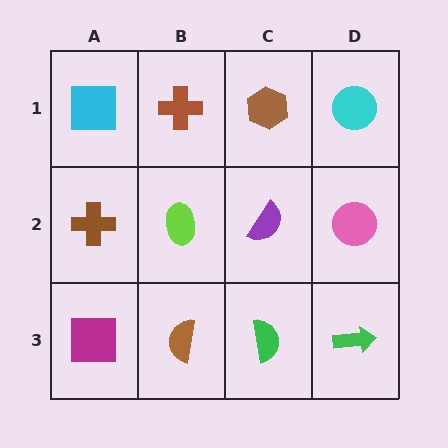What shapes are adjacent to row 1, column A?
A brown cross (row 2, column A), a brown cross (row 1, column B).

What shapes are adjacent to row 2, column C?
A brown hexagon (row 1, column C), a green semicircle (row 3, column C), a lime ellipse (row 2, column B), a pink circle (row 2, column D).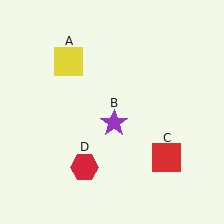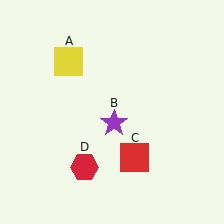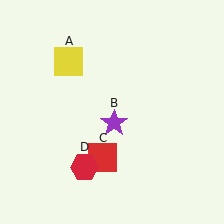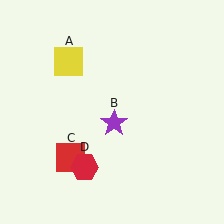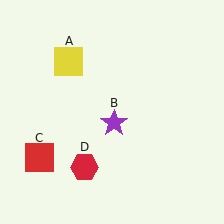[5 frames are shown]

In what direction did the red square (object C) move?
The red square (object C) moved left.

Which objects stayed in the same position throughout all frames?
Yellow square (object A) and purple star (object B) and red hexagon (object D) remained stationary.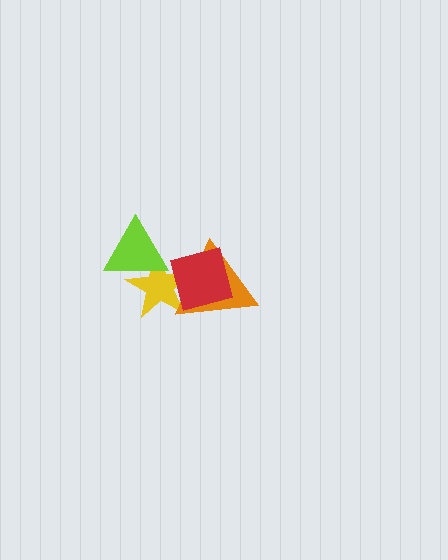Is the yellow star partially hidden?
Yes, it is partially covered by another shape.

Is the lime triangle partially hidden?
No, no other shape covers it.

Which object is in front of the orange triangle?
The red square is in front of the orange triangle.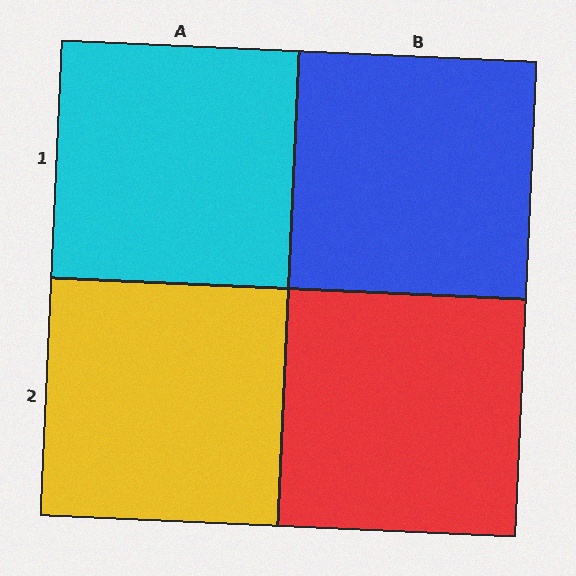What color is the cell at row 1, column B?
Blue.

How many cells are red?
1 cell is red.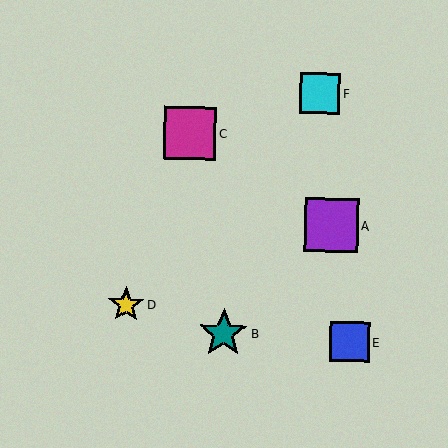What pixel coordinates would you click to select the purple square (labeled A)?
Click at (331, 225) to select the purple square A.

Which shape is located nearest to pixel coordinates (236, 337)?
The teal star (labeled B) at (224, 333) is nearest to that location.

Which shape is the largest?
The purple square (labeled A) is the largest.